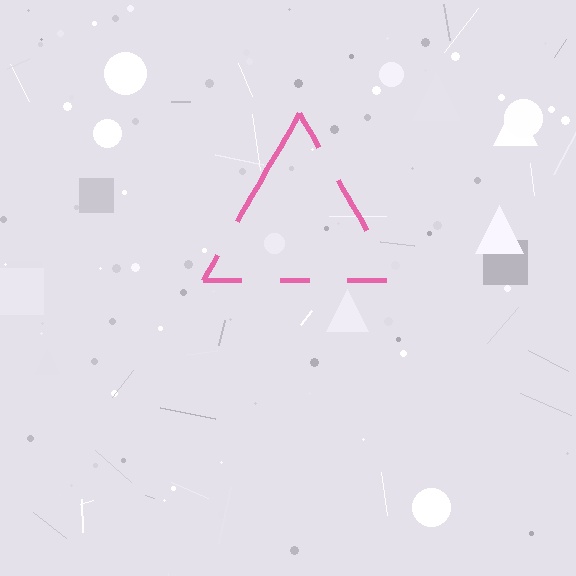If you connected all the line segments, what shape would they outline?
They would outline a triangle.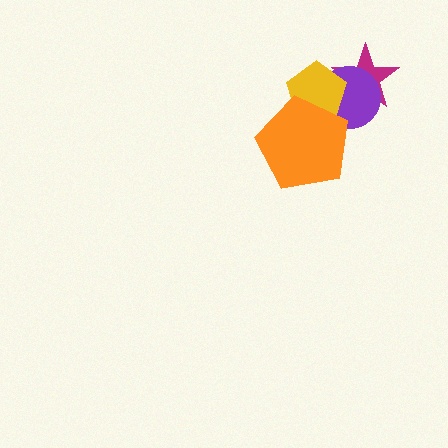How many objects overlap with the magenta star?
2 objects overlap with the magenta star.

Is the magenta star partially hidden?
Yes, it is partially covered by another shape.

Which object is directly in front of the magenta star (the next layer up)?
The purple circle is directly in front of the magenta star.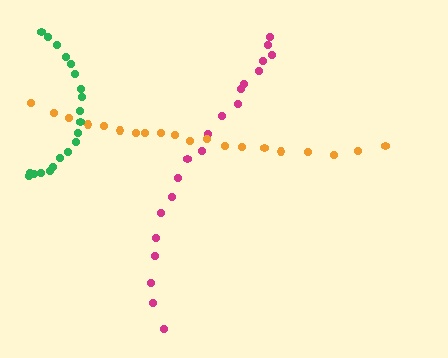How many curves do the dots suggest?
There are 3 distinct paths.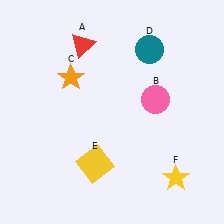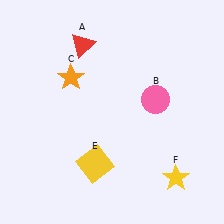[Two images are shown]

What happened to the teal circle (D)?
The teal circle (D) was removed in Image 2. It was in the top-right area of Image 1.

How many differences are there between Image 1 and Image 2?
There is 1 difference between the two images.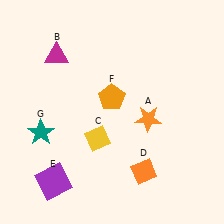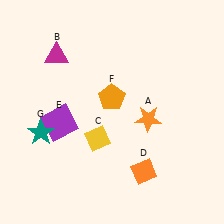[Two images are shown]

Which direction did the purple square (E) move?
The purple square (E) moved up.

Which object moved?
The purple square (E) moved up.